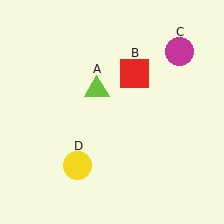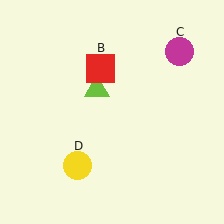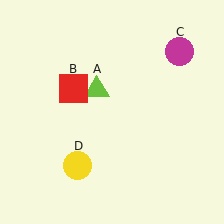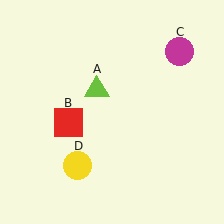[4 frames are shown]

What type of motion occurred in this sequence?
The red square (object B) rotated counterclockwise around the center of the scene.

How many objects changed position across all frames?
1 object changed position: red square (object B).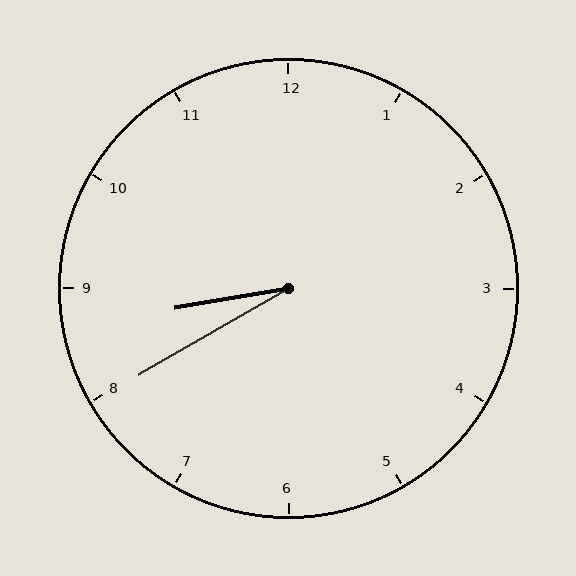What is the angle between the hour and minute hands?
Approximately 20 degrees.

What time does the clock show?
8:40.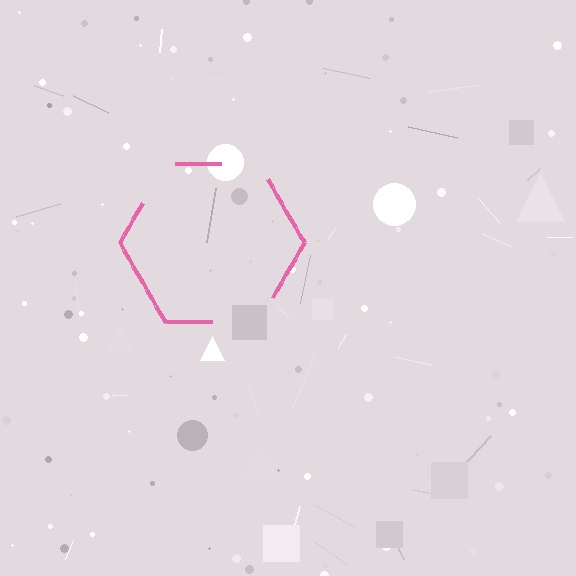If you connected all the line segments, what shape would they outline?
They would outline a hexagon.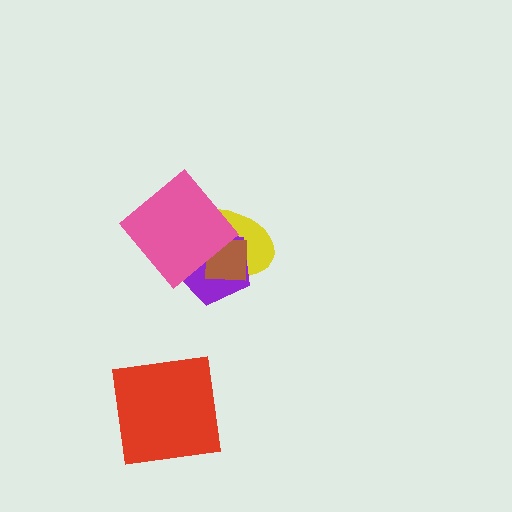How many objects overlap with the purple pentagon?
3 objects overlap with the purple pentagon.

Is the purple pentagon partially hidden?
Yes, it is partially covered by another shape.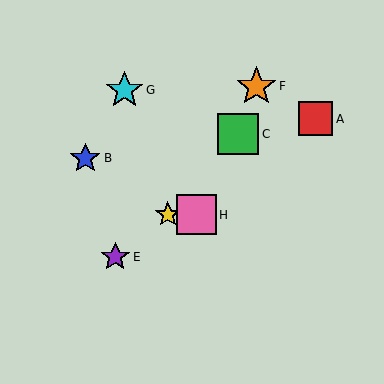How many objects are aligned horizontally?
2 objects (D, H) are aligned horizontally.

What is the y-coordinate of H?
Object H is at y≈215.